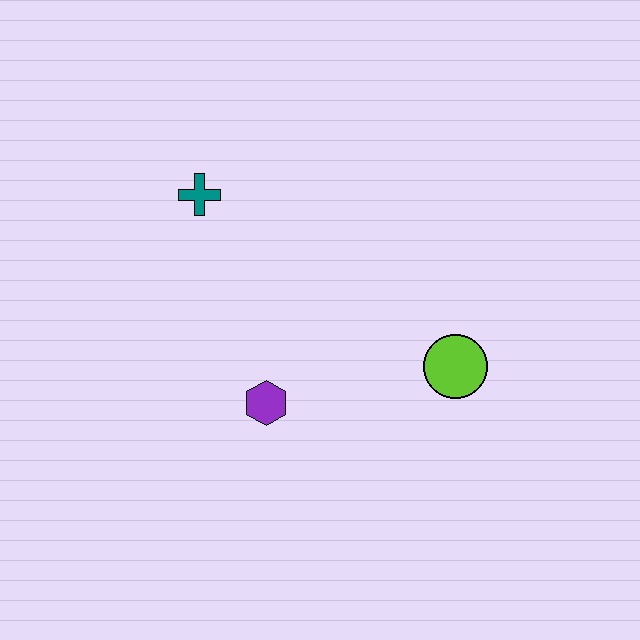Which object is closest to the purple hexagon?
The lime circle is closest to the purple hexagon.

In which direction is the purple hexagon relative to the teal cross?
The purple hexagon is below the teal cross.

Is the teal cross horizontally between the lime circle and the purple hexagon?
No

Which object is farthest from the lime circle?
The teal cross is farthest from the lime circle.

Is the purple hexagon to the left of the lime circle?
Yes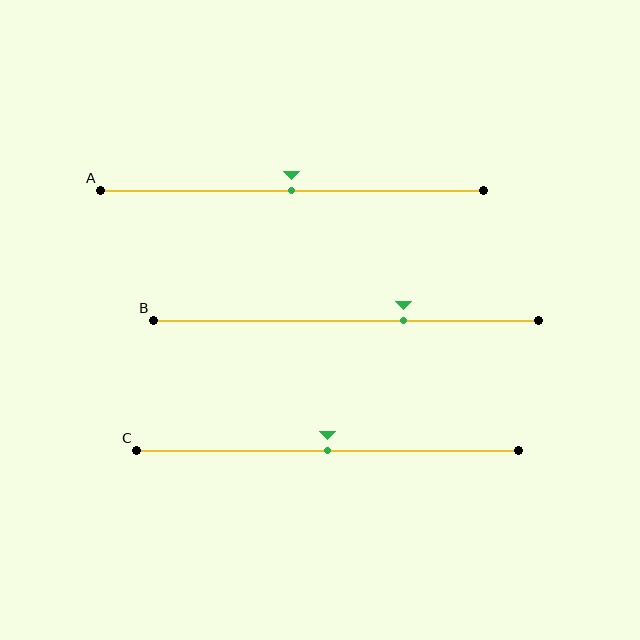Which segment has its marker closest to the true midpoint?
Segment A has its marker closest to the true midpoint.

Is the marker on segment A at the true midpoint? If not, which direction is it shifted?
Yes, the marker on segment A is at the true midpoint.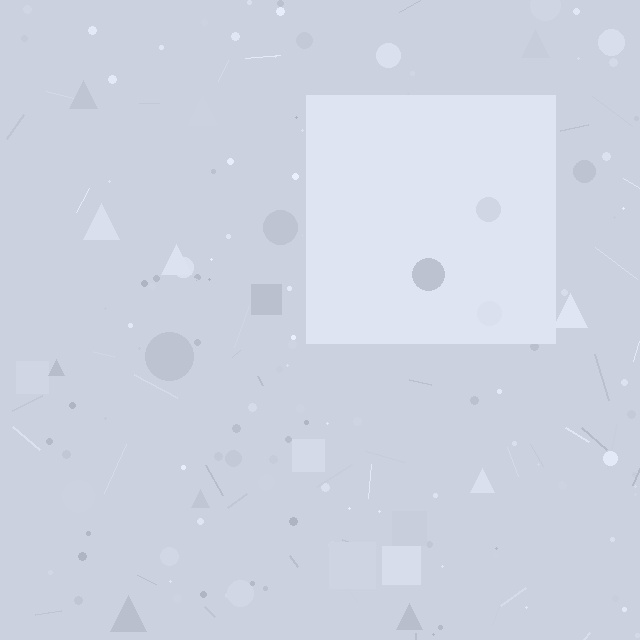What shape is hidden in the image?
A square is hidden in the image.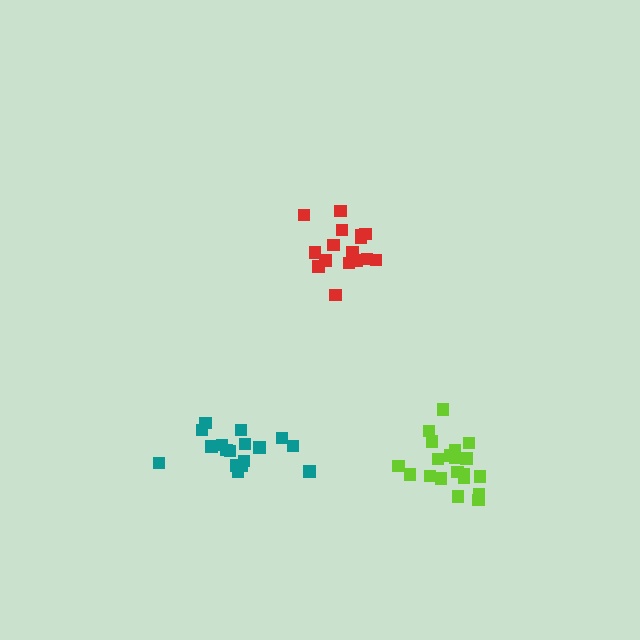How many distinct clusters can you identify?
There are 3 distinct clusters.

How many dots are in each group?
Group 1: 16 dots, Group 2: 18 dots, Group 3: 20 dots (54 total).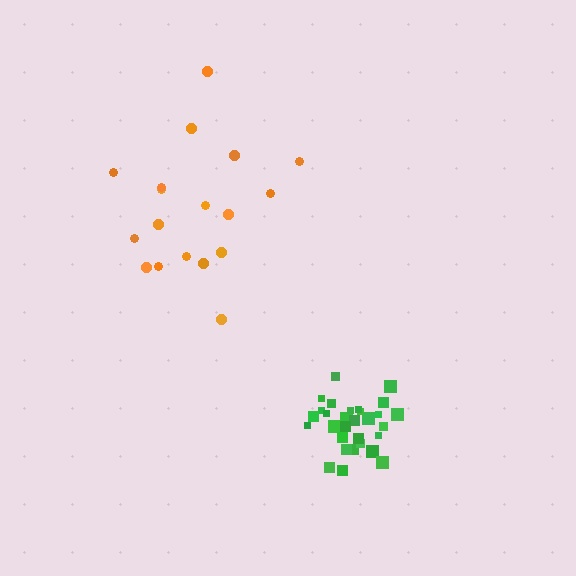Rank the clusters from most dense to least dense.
green, orange.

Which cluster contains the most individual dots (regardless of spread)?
Green (30).